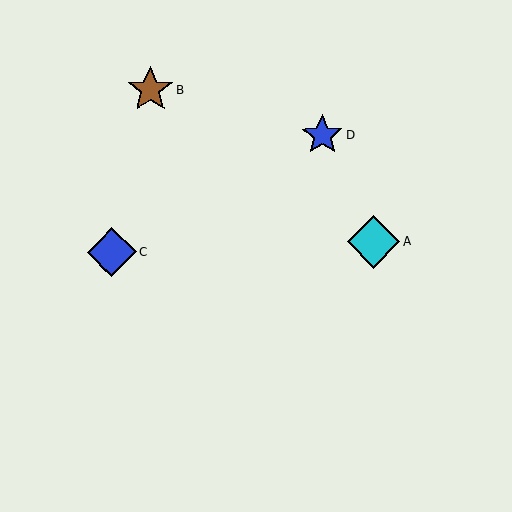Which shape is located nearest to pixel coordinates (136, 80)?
The brown star (labeled B) at (150, 90) is nearest to that location.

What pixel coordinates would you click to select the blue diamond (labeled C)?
Click at (112, 252) to select the blue diamond C.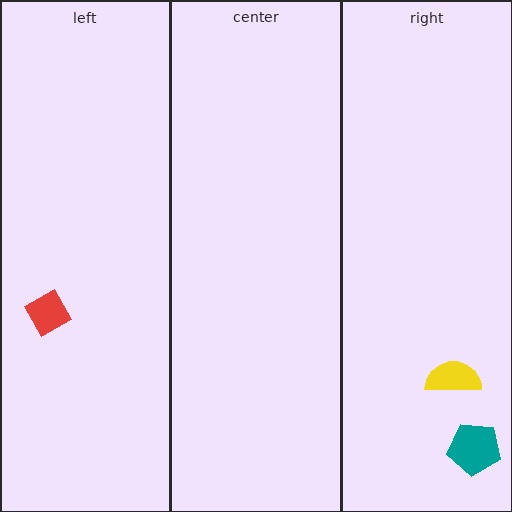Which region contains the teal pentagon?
The right region.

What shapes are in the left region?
The red square.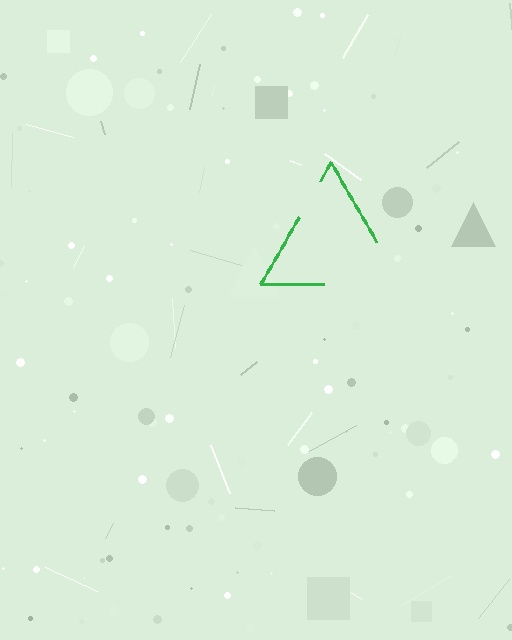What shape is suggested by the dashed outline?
The dashed outline suggests a triangle.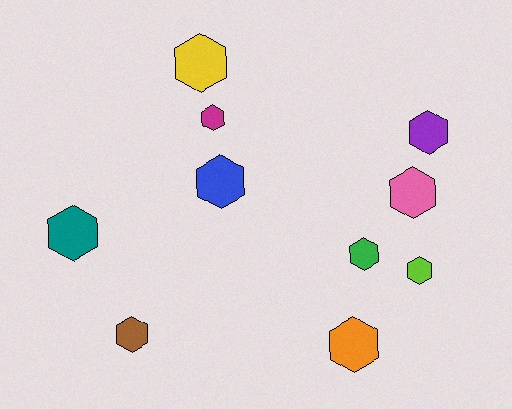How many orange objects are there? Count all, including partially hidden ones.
There is 1 orange object.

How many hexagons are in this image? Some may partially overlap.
There are 10 hexagons.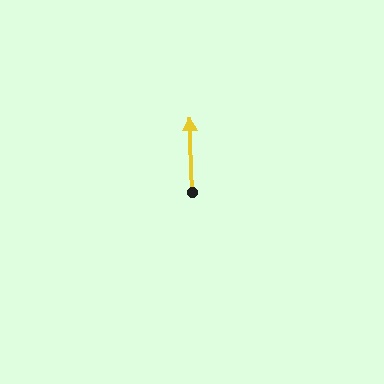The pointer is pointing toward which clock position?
Roughly 12 o'clock.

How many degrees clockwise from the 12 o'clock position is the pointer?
Approximately 358 degrees.